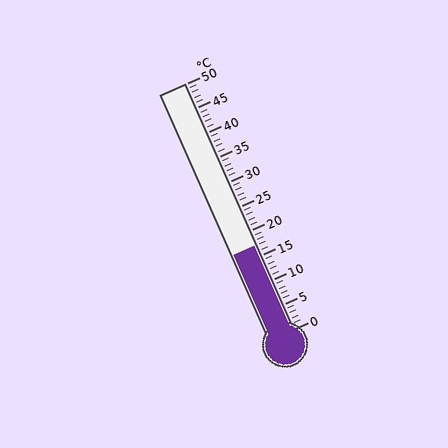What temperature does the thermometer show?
The thermometer shows approximately 17°C.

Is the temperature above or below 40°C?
The temperature is below 40°C.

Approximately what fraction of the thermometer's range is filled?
The thermometer is filled to approximately 35% of its range.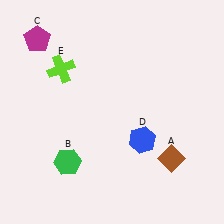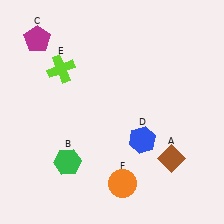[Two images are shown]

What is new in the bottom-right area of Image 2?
An orange circle (F) was added in the bottom-right area of Image 2.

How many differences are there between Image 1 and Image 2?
There is 1 difference between the two images.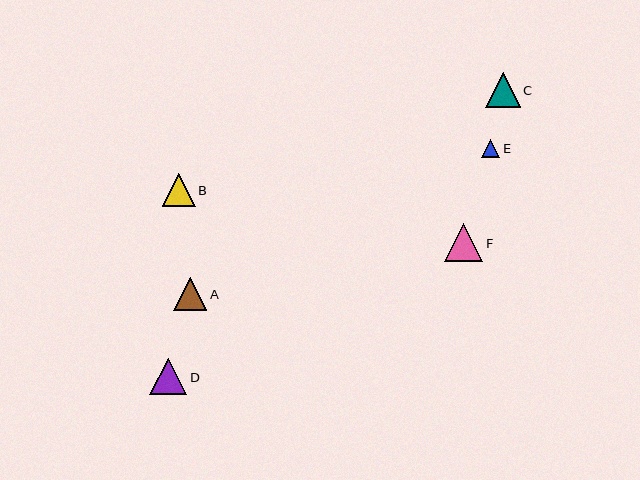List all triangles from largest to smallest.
From largest to smallest: F, D, C, B, A, E.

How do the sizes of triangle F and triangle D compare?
Triangle F and triangle D are approximately the same size.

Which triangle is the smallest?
Triangle E is the smallest with a size of approximately 18 pixels.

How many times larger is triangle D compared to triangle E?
Triangle D is approximately 2.0 times the size of triangle E.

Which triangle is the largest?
Triangle F is the largest with a size of approximately 38 pixels.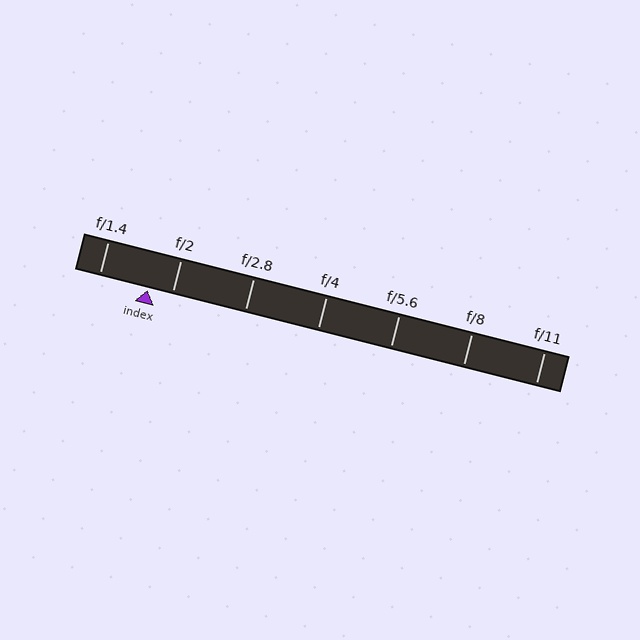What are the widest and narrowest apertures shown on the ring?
The widest aperture shown is f/1.4 and the narrowest is f/11.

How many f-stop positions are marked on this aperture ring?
There are 7 f-stop positions marked.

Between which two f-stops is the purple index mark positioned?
The index mark is between f/1.4 and f/2.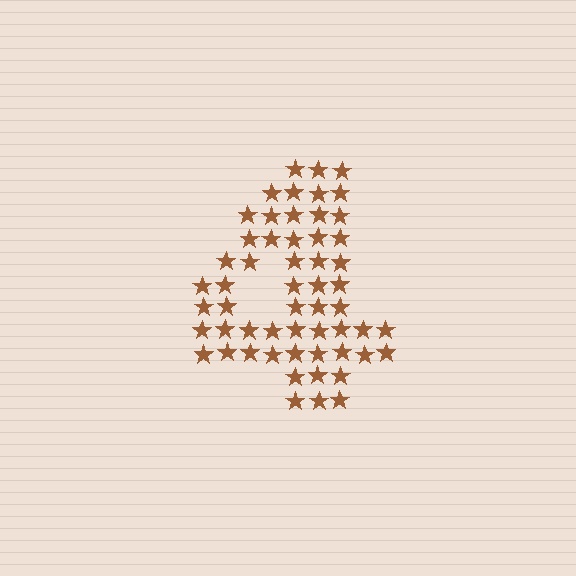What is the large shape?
The large shape is the digit 4.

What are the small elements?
The small elements are stars.